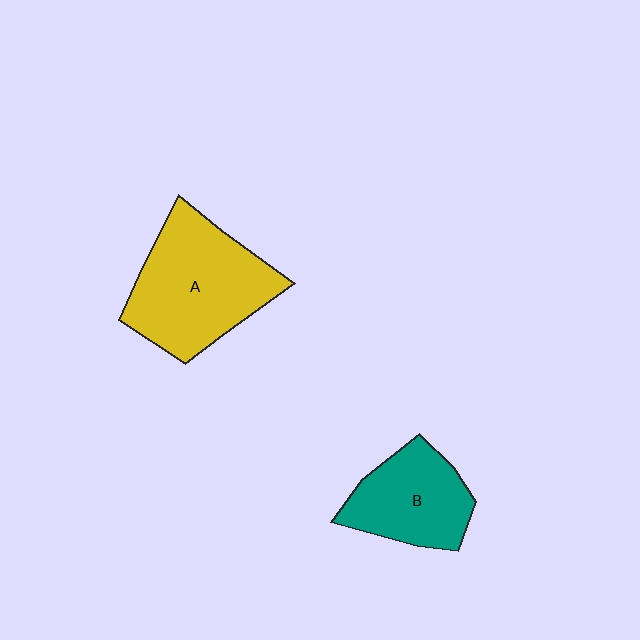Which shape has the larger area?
Shape A (yellow).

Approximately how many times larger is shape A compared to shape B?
Approximately 1.5 times.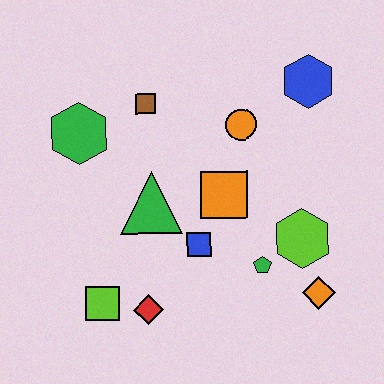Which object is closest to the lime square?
The red diamond is closest to the lime square.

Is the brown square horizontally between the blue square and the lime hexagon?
No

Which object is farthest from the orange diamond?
The green hexagon is farthest from the orange diamond.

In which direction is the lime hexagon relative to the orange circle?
The lime hexagon is below the orange circle.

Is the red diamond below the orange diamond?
Yes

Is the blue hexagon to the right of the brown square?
Yes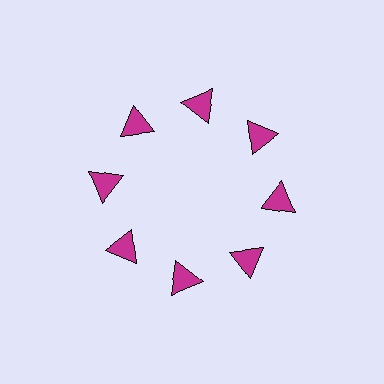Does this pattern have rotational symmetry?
Yes, this pattern has 8-fold rotational symmetry. It looks the same after rotating 45 degrees around the center.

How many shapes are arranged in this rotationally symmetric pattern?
There are 8 shapes, arranged in 8 groups of 1.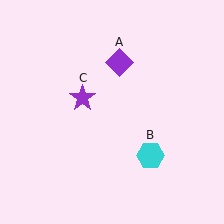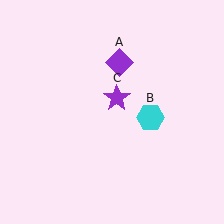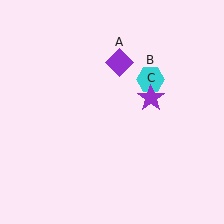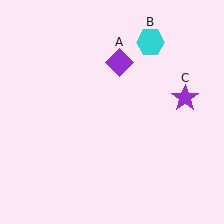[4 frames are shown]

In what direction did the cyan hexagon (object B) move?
The cyan hexagon (object B) moved up.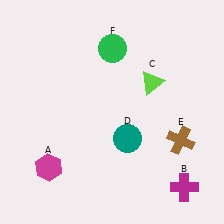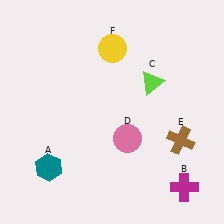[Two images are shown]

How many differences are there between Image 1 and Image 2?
There are 3 differences between the two images.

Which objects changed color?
A changed from magenta to teal. D changed from teal to pink. F changed from green to yellow.